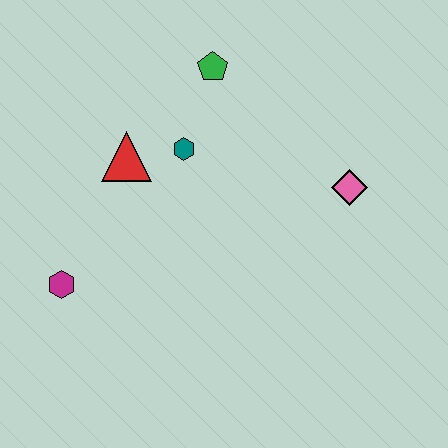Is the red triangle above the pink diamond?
Yes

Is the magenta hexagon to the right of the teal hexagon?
No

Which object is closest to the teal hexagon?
The red triangle is closest to the teal hexagon.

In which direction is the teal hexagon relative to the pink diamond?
The teal hexagon is to the left of the pink diamond.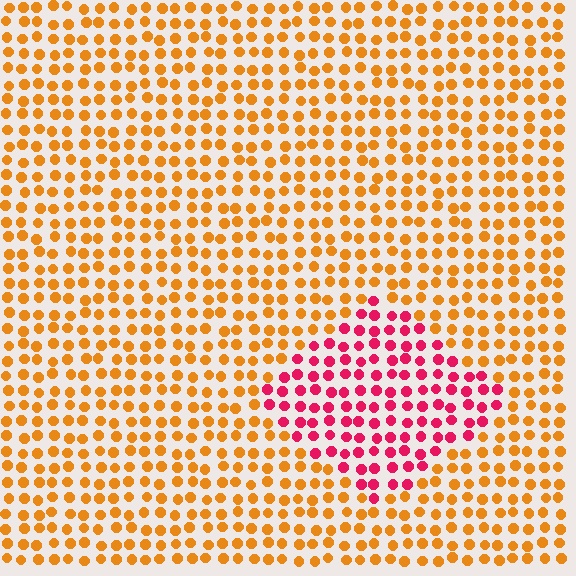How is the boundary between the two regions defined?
The boundary is defined purely by a slight shift in hue (about 54 degrees). Spacing, size, and orientation are identical on both sides.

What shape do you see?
I see a diamond.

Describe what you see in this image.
The image is filled with small orange elements in a uniform arrangement. A diamond-shaped region is visible where the elements are tinted to a slightly different hue, forming a subtle color boundary.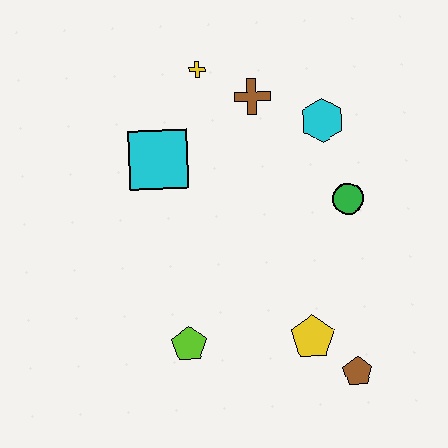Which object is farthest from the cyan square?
The brown pentagon is farthest from the cyan square.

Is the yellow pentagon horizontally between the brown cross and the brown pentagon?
Yes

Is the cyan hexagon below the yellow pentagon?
No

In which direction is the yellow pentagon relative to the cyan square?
The yellow pentagon is below the cyan square.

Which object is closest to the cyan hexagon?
The brown cross is closest to the cyan hexagon.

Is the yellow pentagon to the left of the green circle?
Yes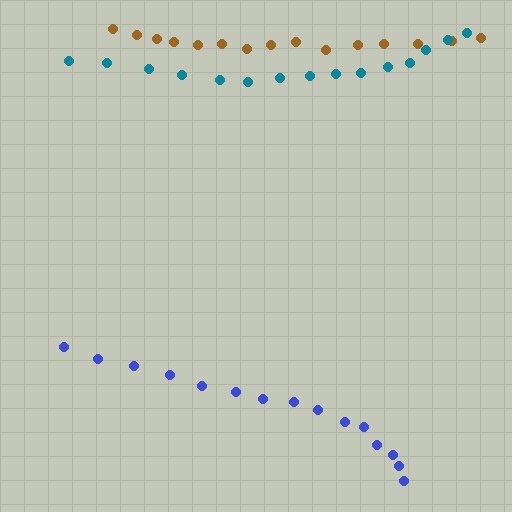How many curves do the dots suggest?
There are 3 distinct paths.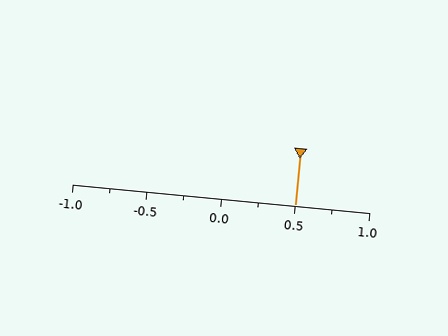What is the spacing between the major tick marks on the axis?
The major ticks are spaced 0.5 apart.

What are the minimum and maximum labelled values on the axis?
The axis runs from -1.0 to 1.0.